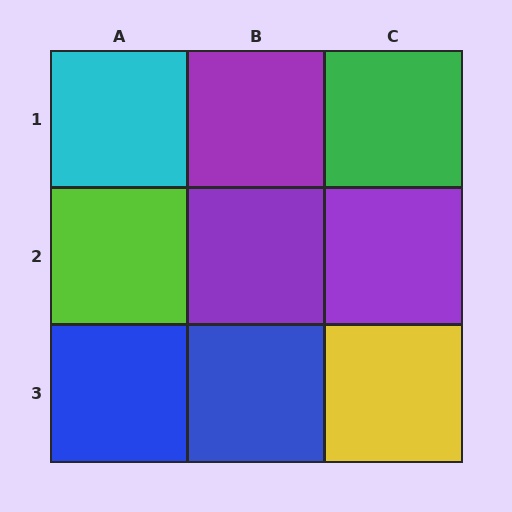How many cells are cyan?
1 cell is cyan.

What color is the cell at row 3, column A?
Blue.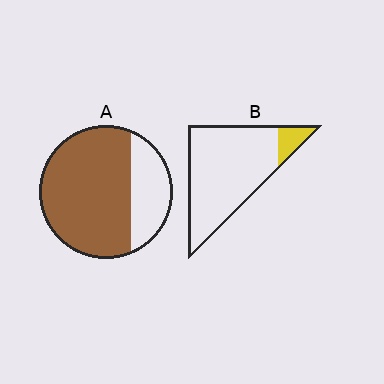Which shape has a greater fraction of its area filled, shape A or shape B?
Shape A.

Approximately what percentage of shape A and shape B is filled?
A is approximately 75% and B is approximately 10%.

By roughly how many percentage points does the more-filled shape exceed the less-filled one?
By roughly 60 percentage points (A over B).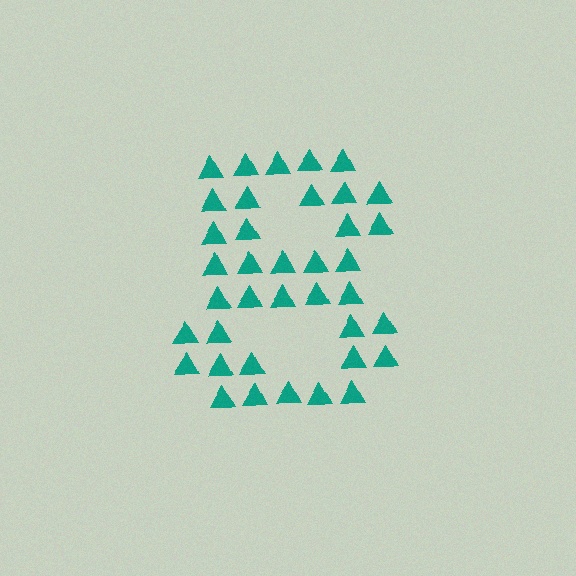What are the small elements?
The small elements are triangles.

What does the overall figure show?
The overall figure shows the digit 8.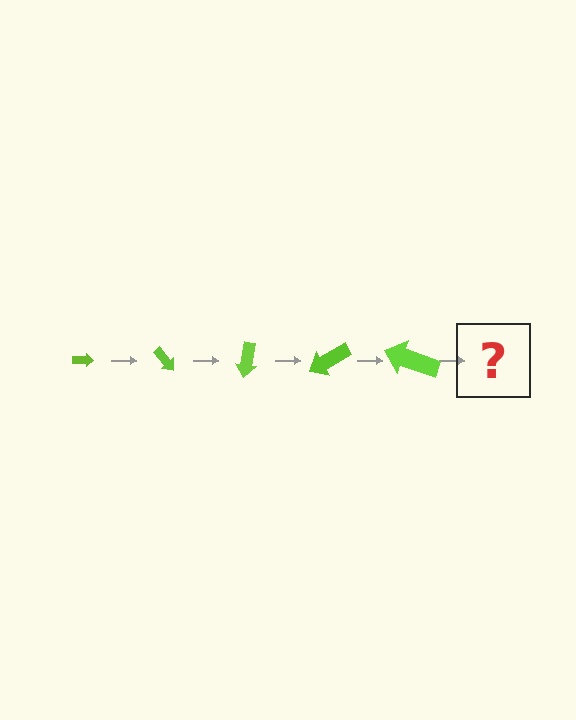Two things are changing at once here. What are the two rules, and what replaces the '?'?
The two rules are that the arrow grows larger each step and it rotates 50 degrees each step. The '?' should be an arrow, larger than the previous one and rotated 250 degrees from the start.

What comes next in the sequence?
The next element should be an arrow, larger than the previous one and rotated 250 degrees from the start.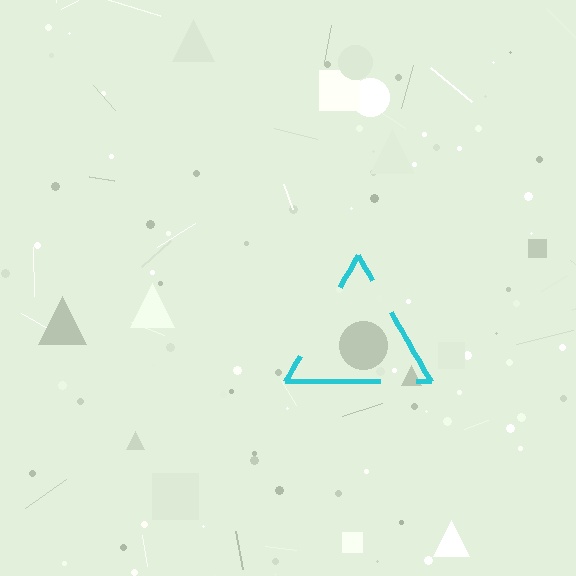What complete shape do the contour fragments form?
The contour fragments form a triangle.